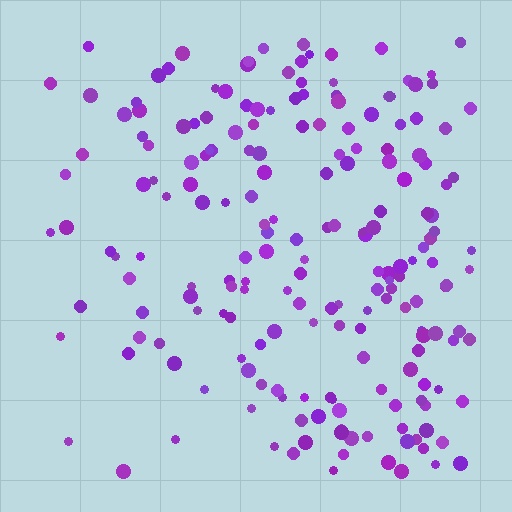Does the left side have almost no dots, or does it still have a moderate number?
Still a moderate number, just noticeably fewer than the right.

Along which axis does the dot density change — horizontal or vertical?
Horizontal.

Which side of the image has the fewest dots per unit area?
The left.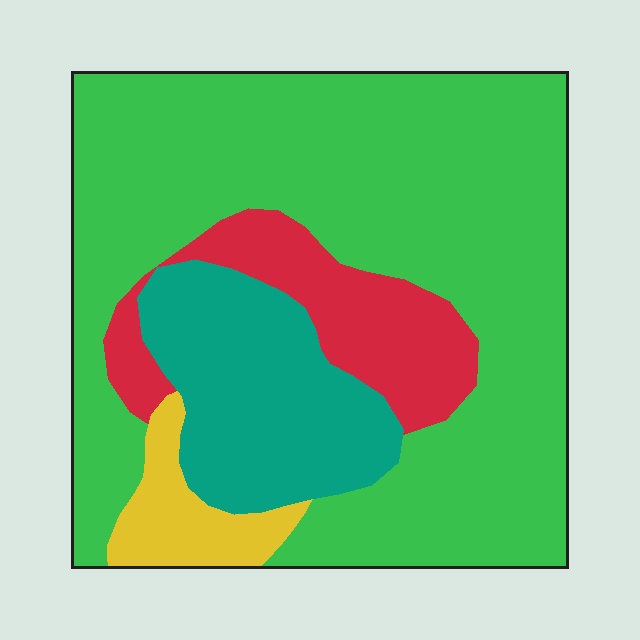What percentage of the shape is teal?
Teal takes up about one sixth (1/6) of the shape.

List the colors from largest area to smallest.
From largest to smallest: green, teal, red, yellow.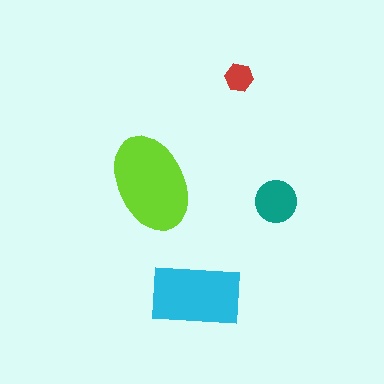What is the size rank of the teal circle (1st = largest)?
3rd.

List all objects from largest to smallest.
The lime ellipse, the cyan rectangle, the teal circle, the red hexagon.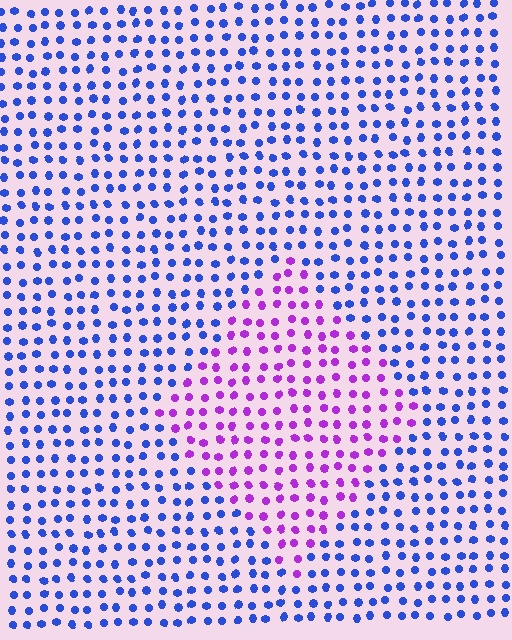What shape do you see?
I see a diamond.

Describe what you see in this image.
The image is filled with small blue elements in a uniform arrangement. A diamond-shaped region is visible where the elements are tinted to a slightly different hue, forming a subtle color boundary.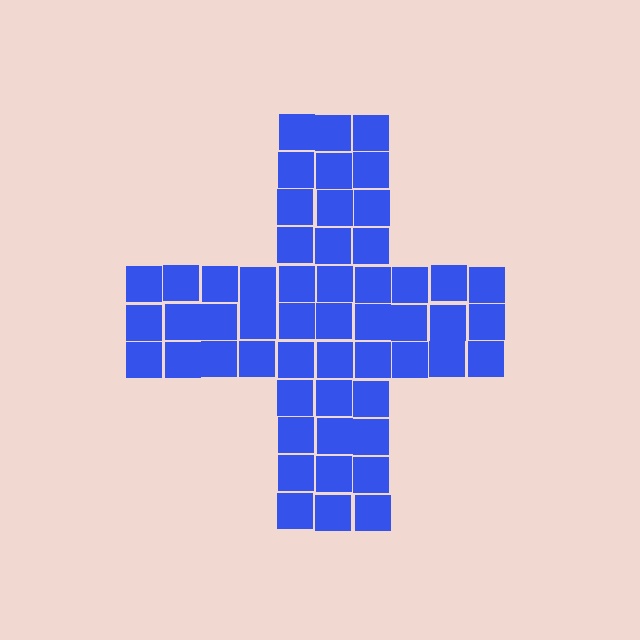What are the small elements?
The small elements are squares.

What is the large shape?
The large shape is a cross.